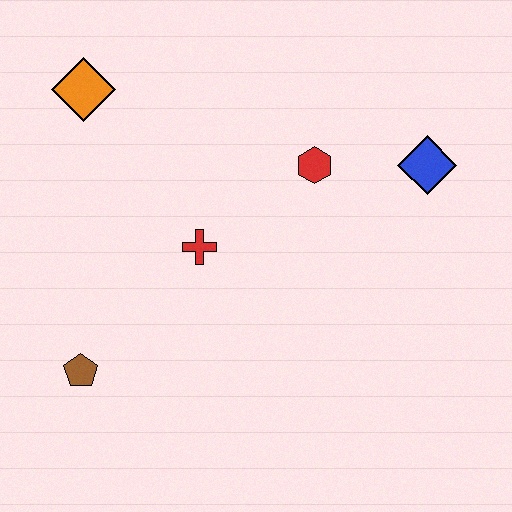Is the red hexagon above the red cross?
Yes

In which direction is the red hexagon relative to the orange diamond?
The red hexagon is to the right of the orange diamond.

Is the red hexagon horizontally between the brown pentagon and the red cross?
No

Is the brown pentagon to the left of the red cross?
Yes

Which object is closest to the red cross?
The red hexagon is closest to the red cross.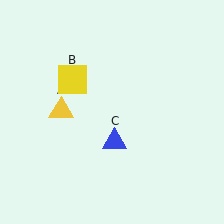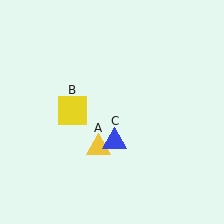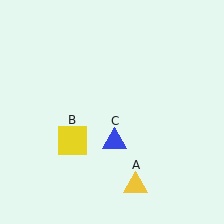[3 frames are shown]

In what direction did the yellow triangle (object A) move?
The yellow triangle (object A) moved down and to the right.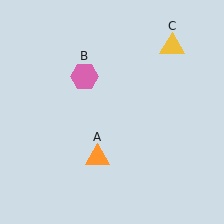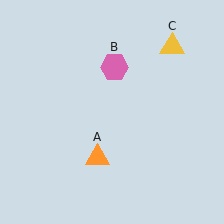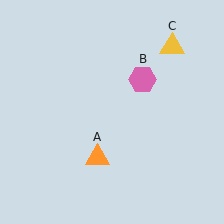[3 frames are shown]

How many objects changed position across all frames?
1 object changed position: pink hexagon (object B).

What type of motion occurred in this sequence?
The pink hexagon (object B) rotated clockwise around the center of the scene.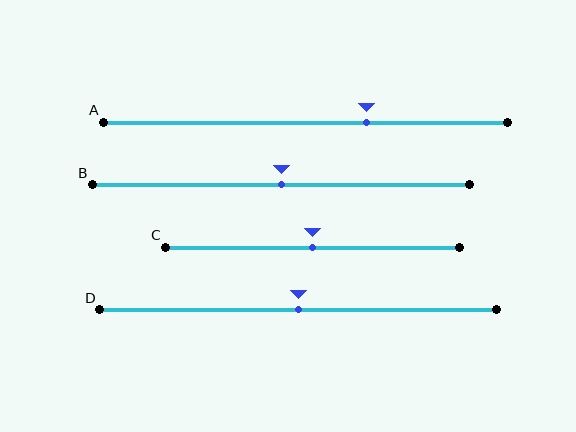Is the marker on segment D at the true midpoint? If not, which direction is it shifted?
Yes, the marker on segment D is at the true midpoint.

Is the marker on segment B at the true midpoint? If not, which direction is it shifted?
Yes, the marker on segment B is at the true midpoint.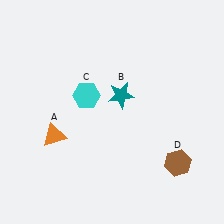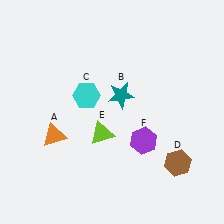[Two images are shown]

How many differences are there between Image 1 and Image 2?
There are 2 differences between the two images.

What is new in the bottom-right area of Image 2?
A purple hexagon (F) was added in the bottom-right area of Image 2.